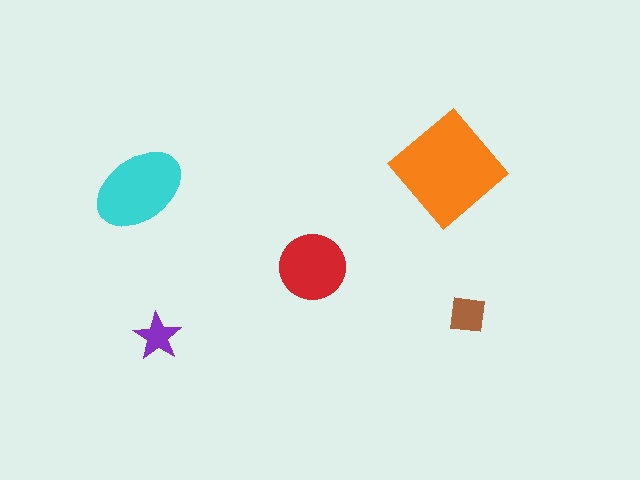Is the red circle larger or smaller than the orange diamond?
Smaller.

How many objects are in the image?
There are 5 objects in the image.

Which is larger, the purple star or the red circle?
The red circle.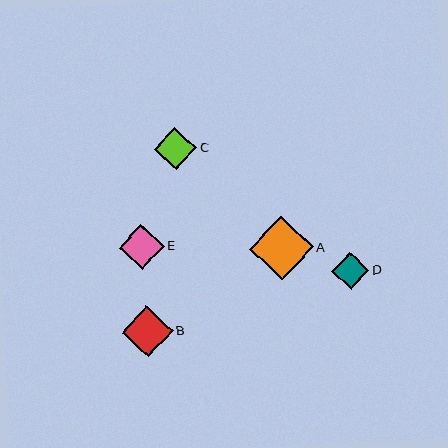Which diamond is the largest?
Diamond A is the largest with a size of approximately 64 pixels.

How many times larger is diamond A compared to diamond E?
Diamond A is approximately 1.4 times the size of diamond E.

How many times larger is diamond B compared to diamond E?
Diamond B is approximately 1.1 times the size of diamond E.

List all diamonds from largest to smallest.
From largest to smallest: A, B, E, C, D.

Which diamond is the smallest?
Diamond D is the smallest with a size of approximately 37 pixels.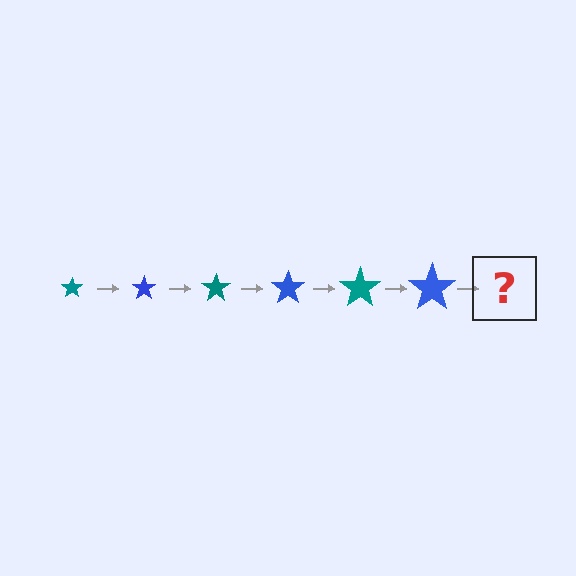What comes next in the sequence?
The next element should be a teal star, larger than the previous one.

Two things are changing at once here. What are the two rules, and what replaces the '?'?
The two rules are that the star grows larger each step and the color cycles through teal and blue. The '?' should be a teal star, larger than the previous one.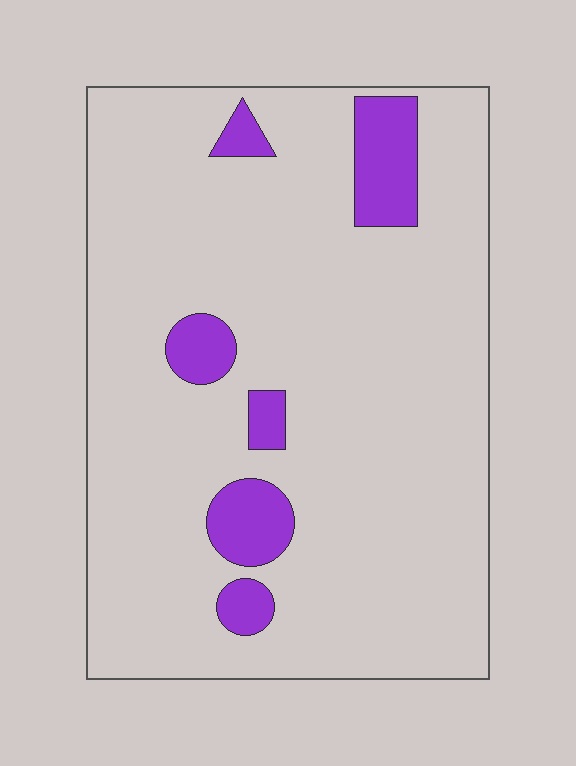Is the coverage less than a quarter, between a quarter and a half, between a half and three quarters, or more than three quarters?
Less than a quarter.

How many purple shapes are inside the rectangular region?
6.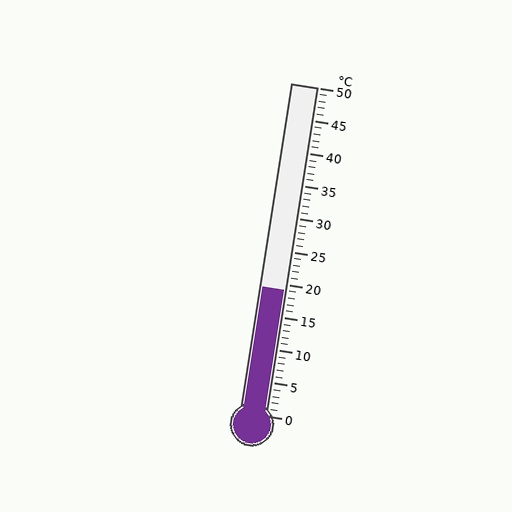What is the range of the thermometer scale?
The thermometer scale ranges from 0°C to 50°C.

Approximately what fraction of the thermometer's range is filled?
The thermometer is filled to approximately 40% of its range.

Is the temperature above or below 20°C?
The temperature is below 20°C.